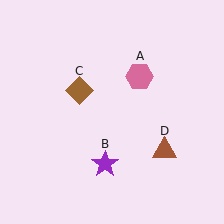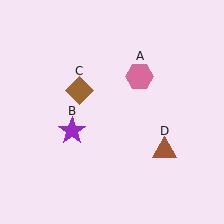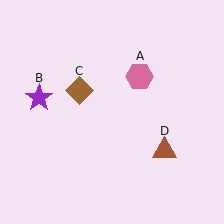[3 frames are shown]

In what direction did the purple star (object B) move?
The purple star (object B) moved up and to the left.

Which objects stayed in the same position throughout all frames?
Pink hexagon (object A) and brown diamond (object C) and brown triangle (object D) remained stationary.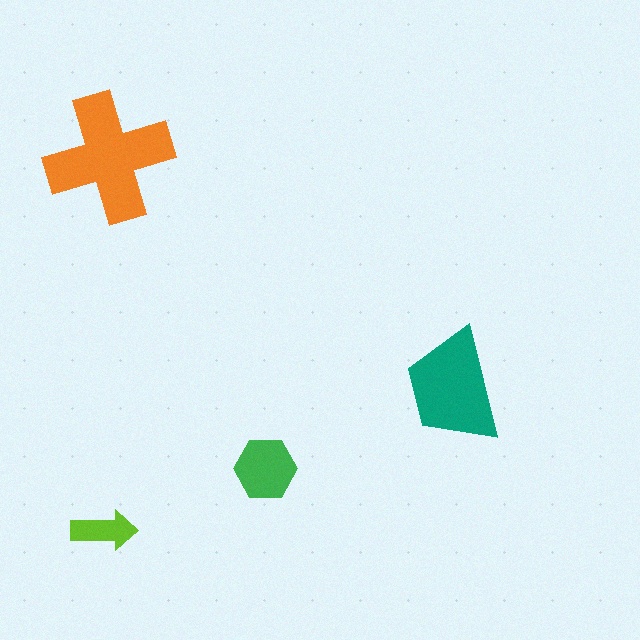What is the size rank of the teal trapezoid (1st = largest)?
2nd.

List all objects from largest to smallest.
The orange cross, the teal trapezoid, the green hexagon, the lime arrow.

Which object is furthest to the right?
The teal trapezoid is rightmost.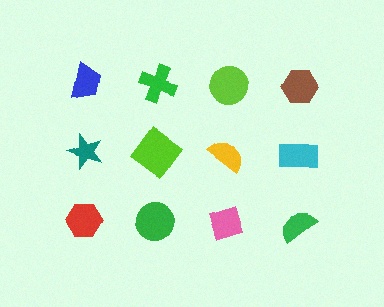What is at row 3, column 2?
A green circle.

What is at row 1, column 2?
A green cross.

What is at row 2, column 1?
A teal star.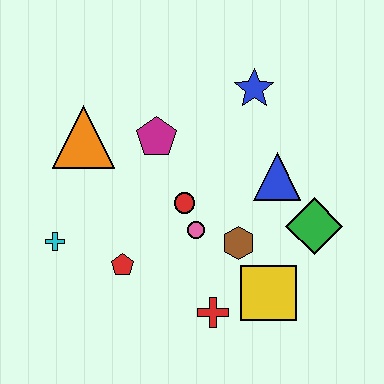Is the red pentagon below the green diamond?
Yes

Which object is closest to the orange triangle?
The magenta pentagon is closest to the orange triangle.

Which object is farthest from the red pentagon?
The blue star is farthest from the red pentagon.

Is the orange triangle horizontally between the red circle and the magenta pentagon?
No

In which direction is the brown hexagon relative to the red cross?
The brown hexagon is above the red cross.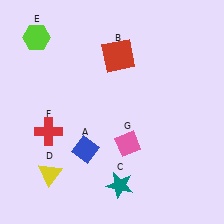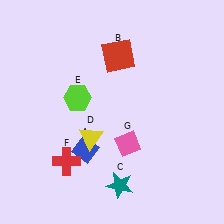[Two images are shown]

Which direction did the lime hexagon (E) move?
The lime hexagon (E) moved down.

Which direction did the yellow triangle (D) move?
The yellow triangle (D) moved right.